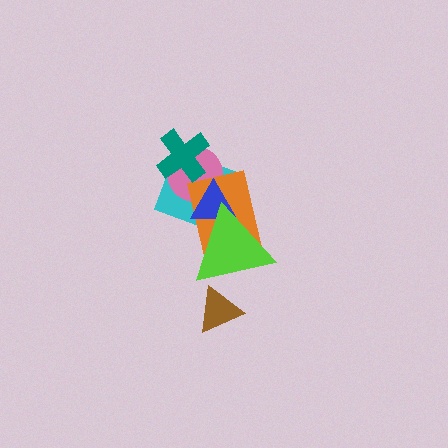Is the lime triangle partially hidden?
Yes, it is partially covered by another shape.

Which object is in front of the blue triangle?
The lime triangle is in front of the blue triangle.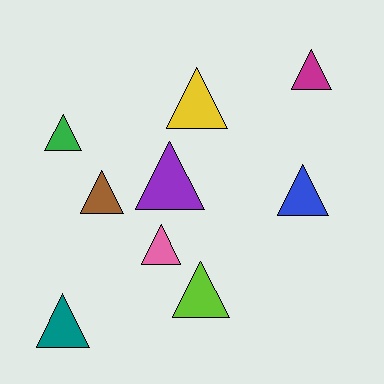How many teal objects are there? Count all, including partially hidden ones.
There is 1 teal object.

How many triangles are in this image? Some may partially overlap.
There are 9 triangles.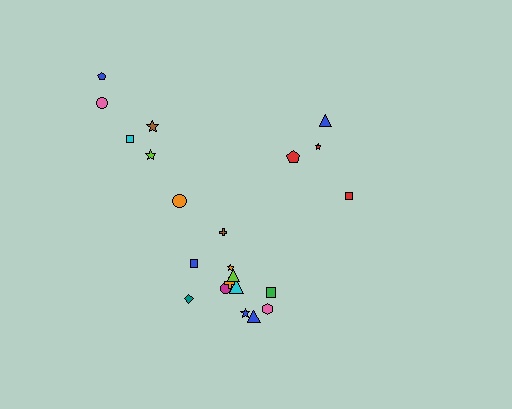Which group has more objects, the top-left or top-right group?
The top-left group.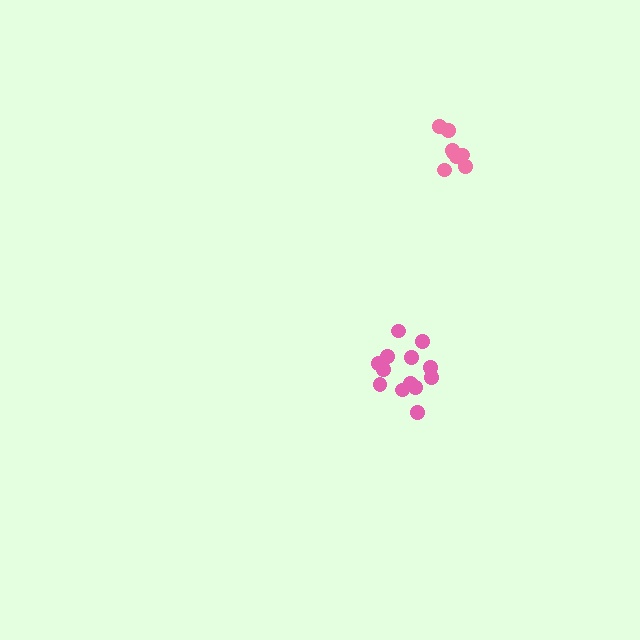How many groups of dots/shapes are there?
There are 2 groups.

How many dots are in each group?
Group 1: 13 dots, Group 2: 8 dots (21 total).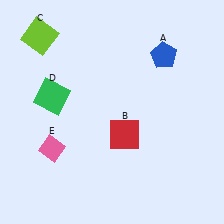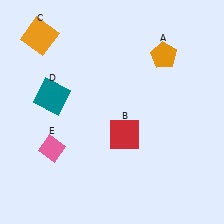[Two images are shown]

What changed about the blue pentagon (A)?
In Image 1, A is blue. In Image 2, it changed to orange.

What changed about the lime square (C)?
In Image 1, C is lime. In Image 2, it changed to orange.